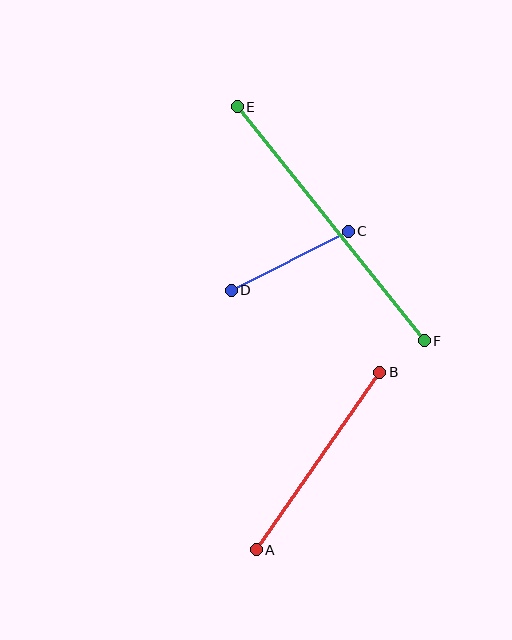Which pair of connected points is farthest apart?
Points E and F are farthest apart.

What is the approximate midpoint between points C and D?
The midpoint is at approximately (290, 261) pixels.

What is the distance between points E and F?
The distance is approximately 299 pixels.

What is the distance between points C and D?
The distance is approximately 131 pixels.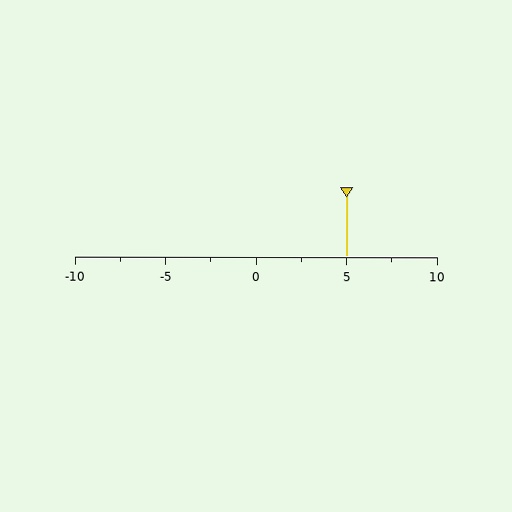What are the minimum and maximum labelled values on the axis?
The axis runs from -10 to 10.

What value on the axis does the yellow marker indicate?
The marker indicates approximately 5.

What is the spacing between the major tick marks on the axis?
The major ticks are spaced 5 apart.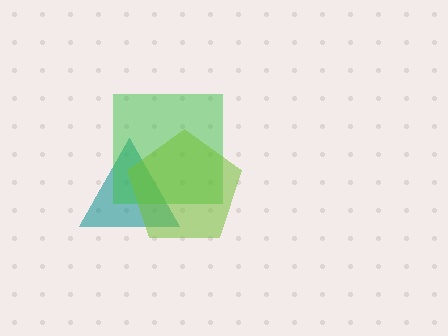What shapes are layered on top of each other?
The layered shapes are: a teal triangle, a green square, a lime pentagon.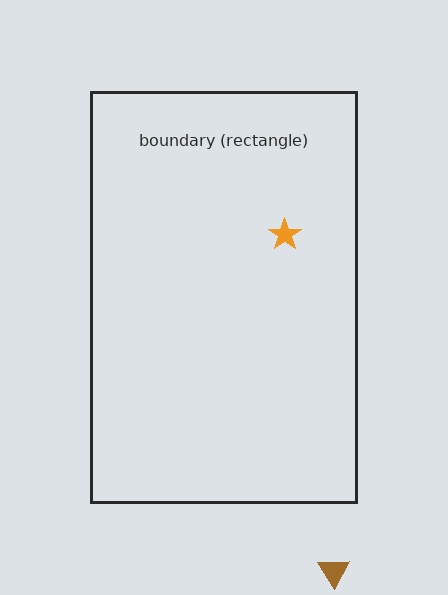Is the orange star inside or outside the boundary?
Inside.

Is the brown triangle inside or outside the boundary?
Outside.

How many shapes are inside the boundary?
1 inside, 1 outside.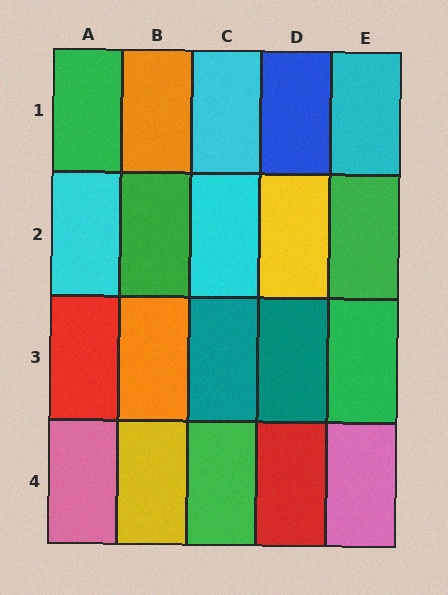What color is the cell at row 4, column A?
Pink.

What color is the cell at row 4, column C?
Green.